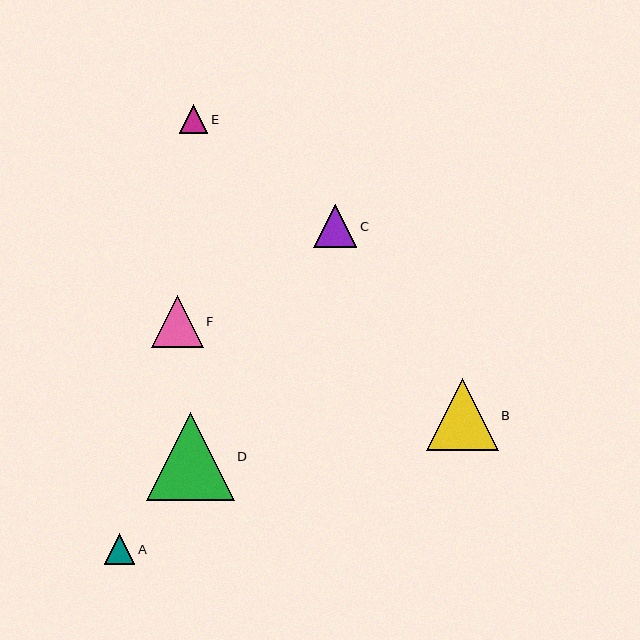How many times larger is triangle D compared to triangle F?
Triangle D is approximately 1.7 times the size of triangle F.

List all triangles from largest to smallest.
From largest to smallest: D, B, F, C, A, E.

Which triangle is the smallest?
Triangle E is the smallest with a size of approximately 29 pixels.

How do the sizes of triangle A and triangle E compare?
Triangle A and triangle E are approximately the same size.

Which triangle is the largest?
Triangle D is the largest with a size of approximately 87 pixels.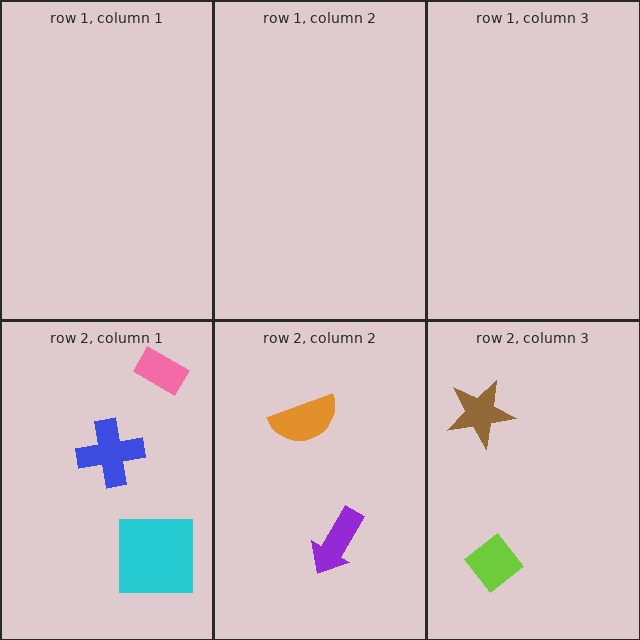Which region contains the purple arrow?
The row 2, column 2 region.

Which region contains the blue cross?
The row 2, column 1 region.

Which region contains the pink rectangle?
The row 2, column 1 region.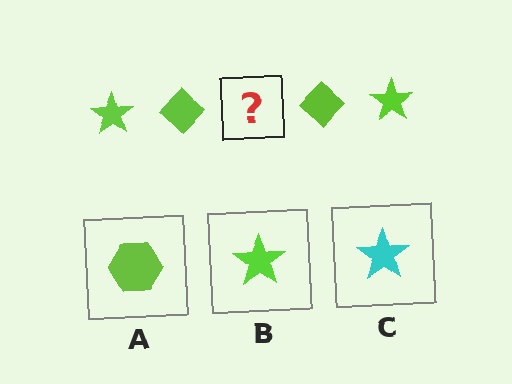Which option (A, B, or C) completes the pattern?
B.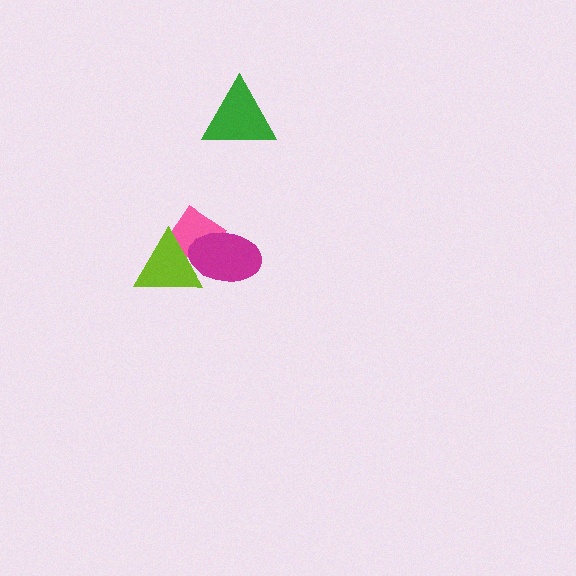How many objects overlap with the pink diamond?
2 objects overlap with the pink diamond.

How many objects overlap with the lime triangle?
2 objects overlap with the lime triangle.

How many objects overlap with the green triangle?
0 objects overlap with the green triangle.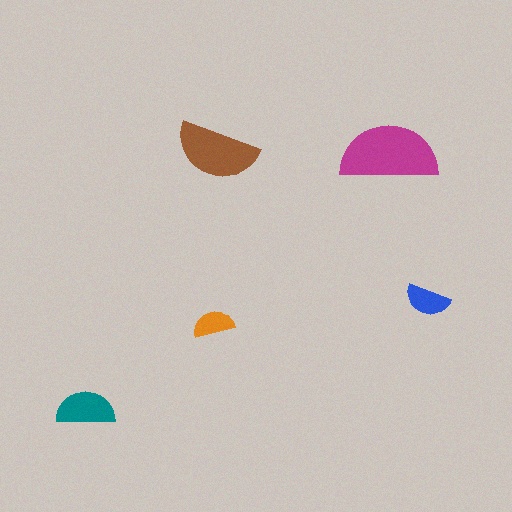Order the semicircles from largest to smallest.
the magenta one, the brown one, the teal one, the blue one, the orange one.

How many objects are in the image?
There are 5 objects in the image.